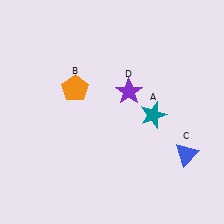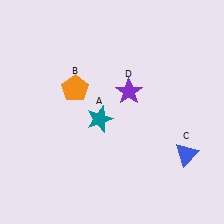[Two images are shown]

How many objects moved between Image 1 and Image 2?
1 object moved between the two images.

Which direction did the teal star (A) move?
The teal star (A) moved left.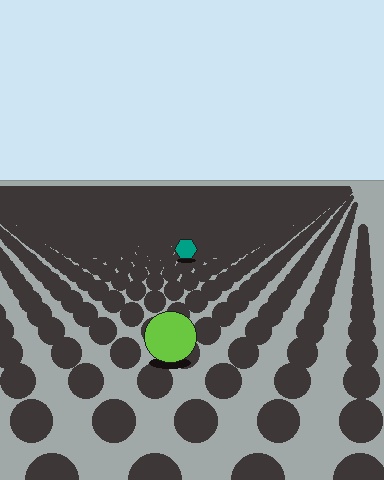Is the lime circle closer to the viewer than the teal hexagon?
Yes. The lime circle is closer — you can tell from the texture gradient: the ground texture is coarser near it.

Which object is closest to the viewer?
The lime circle is closest. The texture marks near it are larger and more spread out.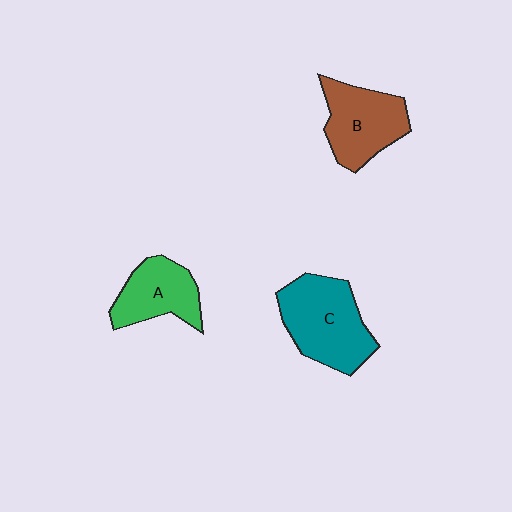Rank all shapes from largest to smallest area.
From largest to smallest: C (teal), B (brown), A (green).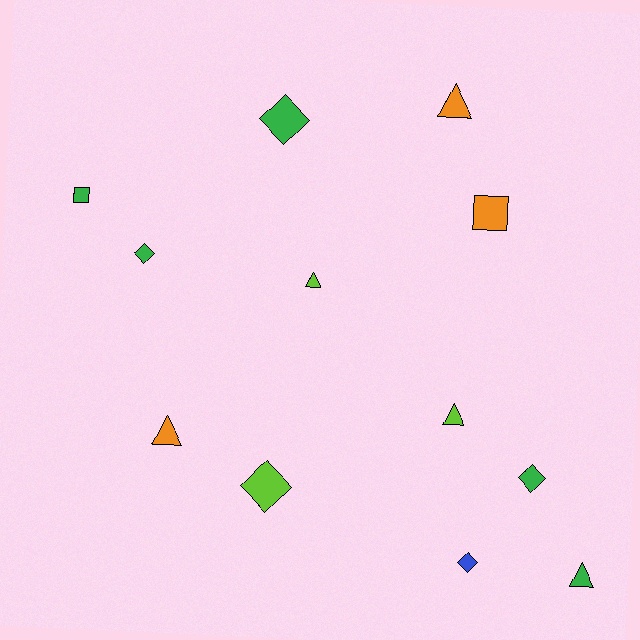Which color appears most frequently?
Green, with 5 objects.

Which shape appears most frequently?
Diamond, with 5 objects.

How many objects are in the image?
There are 12 objects.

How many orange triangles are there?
There are 2 orange triangles.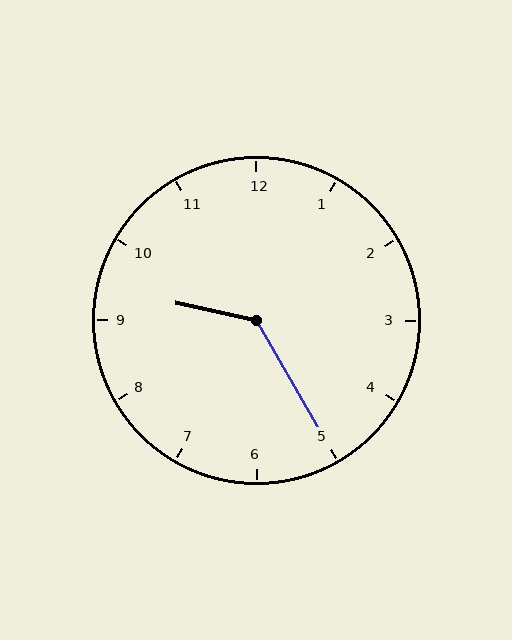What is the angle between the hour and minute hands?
Approximately 132 degrees.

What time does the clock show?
9:25.